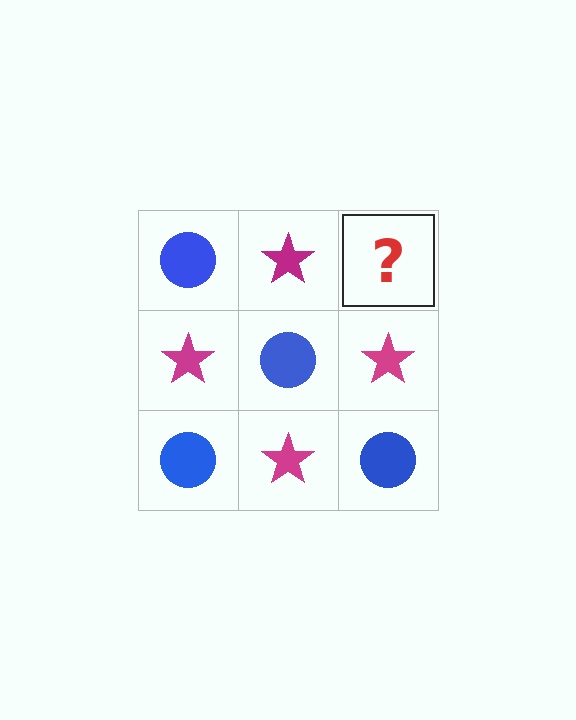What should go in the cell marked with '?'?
The missing cell should contain a blue circle.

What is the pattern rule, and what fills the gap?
The rule is that it alternates blue circle and magenta star in a checkerboard pattern. The gap should be filled with a blue circle.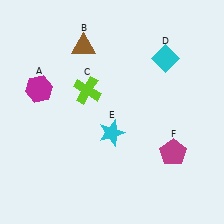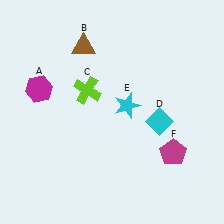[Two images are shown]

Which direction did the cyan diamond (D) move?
The cyan diamond (D) moved down.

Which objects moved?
The objects that moved are: the cyan diamond (D), the cyan star (E).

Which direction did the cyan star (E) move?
The cyan star (E) moved up.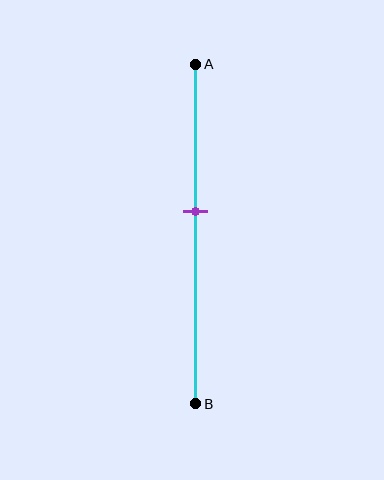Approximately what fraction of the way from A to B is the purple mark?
The purple mark is approximately 45% of the way from A to B.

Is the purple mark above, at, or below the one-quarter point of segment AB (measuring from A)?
The purple mark is below the one-quarter point of segment AB.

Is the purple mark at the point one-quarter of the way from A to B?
No, the mark is at about 45% from A, not at the 25% one-quarter point.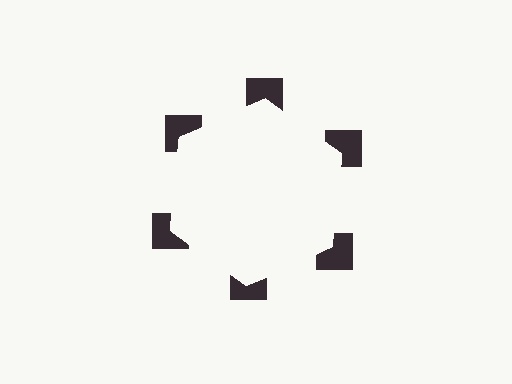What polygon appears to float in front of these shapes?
An illusory hexagon — its edges are inferred from the aligned wedge cuts in the notched squares, not physically drawn.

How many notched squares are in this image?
There are 6 — one at each vertex of the illusory hexagon.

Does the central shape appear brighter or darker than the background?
It typically appears slightly brighter than the background, even though no actual brightness change is drawn.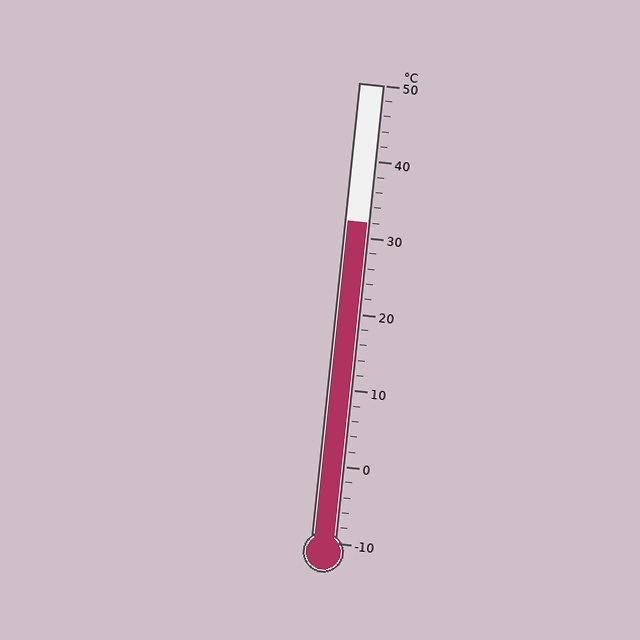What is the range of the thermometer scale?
The thermometer scale ranges from -10°C to 50°C.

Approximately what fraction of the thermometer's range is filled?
The thermometer is filled to approximately 70% of its range.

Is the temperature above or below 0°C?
The temperature is above 0°C.